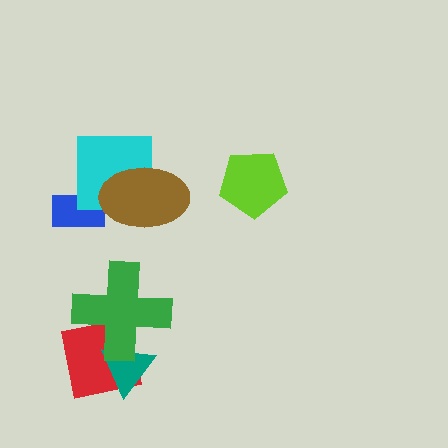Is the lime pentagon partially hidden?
No, no other shape covers it.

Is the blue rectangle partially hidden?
Yes, it is partially covered by another shape.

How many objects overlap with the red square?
2 objects overlap with the red square.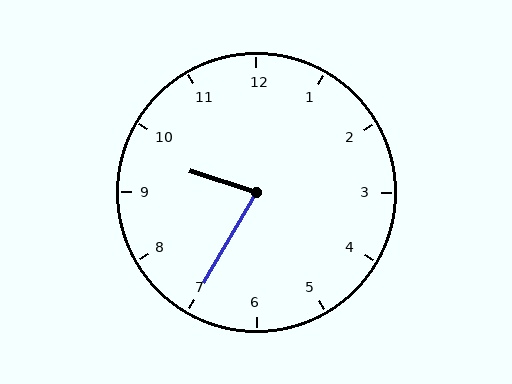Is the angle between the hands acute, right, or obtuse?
It is acute.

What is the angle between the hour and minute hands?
Approximately 78 degrees.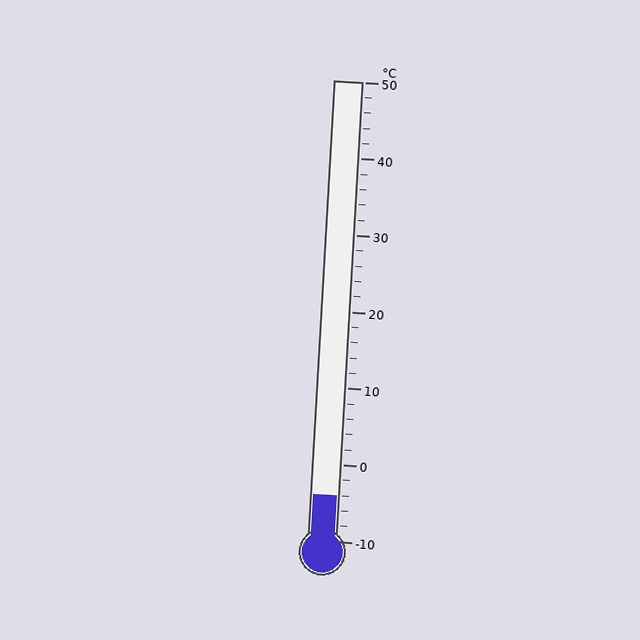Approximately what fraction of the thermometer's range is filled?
The thermometer is filled to approximately 10% of its range.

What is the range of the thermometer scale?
The thermometer scale ranges from -10°C to 50°C.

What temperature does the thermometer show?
The thermometer shows approximately -4°C.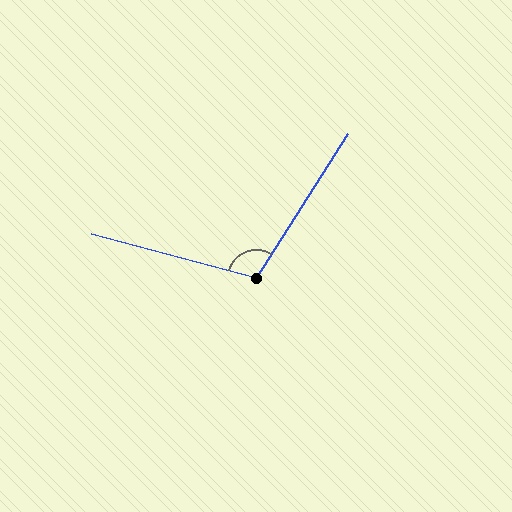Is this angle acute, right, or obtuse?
It is obtuse.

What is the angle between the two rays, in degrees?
Approximately 108 degrees.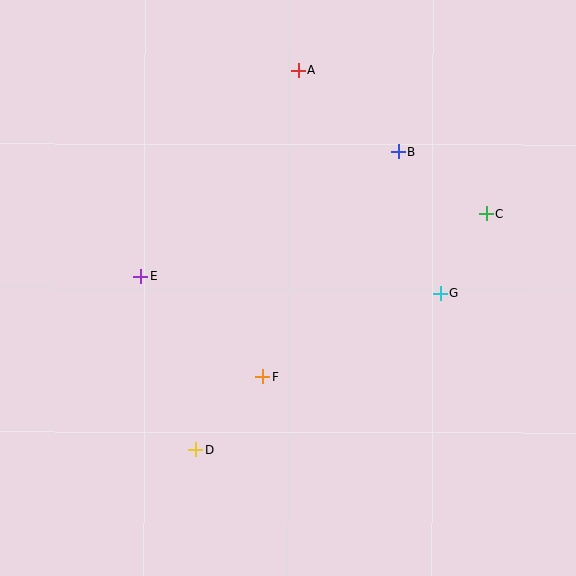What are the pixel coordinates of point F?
Point F is at (262, 377).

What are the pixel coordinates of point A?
Point A is at (299, 70).